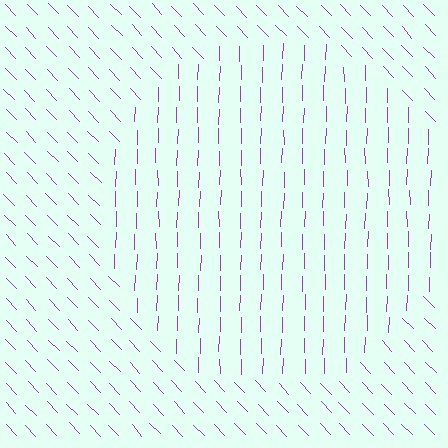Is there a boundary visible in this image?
Yes, there is a texture boundary formed by a change in line orientation.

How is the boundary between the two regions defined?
The boundary is defined purely by a change in line orientation (approximately 45 degrees difference). All lines are the same color and thickness.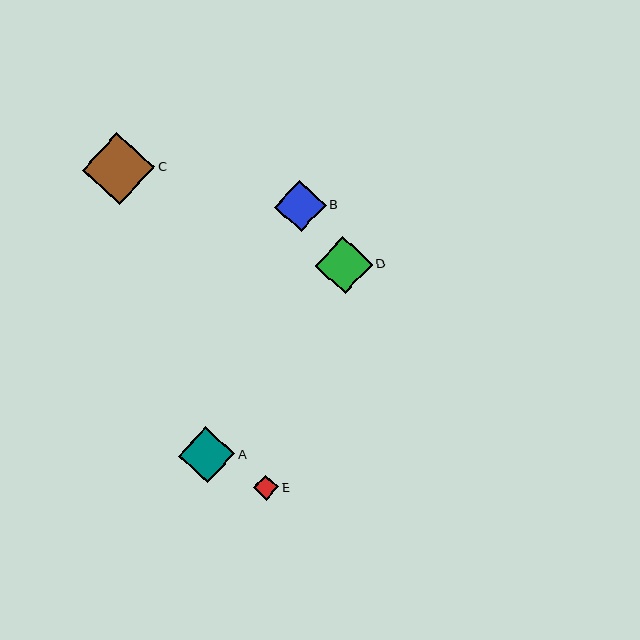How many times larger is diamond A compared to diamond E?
Diamond A is approximately 2.3 times the size of diamond E.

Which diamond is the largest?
Diamond C is the largest with a size of approximately 72 pixels.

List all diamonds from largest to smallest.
From largest to smallest: C, D, A, B, E.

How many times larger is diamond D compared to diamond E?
Diamond D is approximately 2.3 times the size of diamond E.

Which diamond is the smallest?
Diamond E is the smallest with a size of approximately 25 pixels.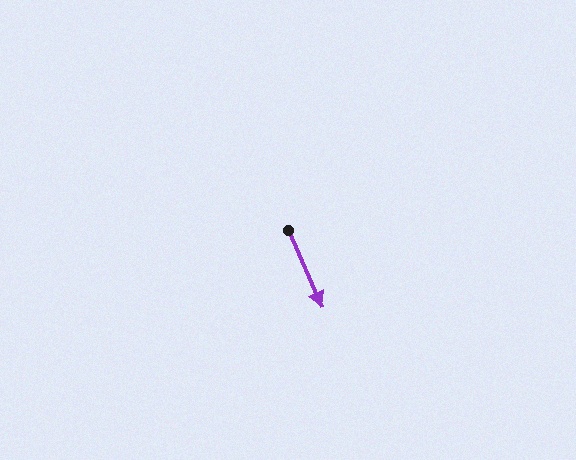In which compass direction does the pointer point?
Southeast.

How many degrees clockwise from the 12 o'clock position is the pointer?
Approximately 156 degrees.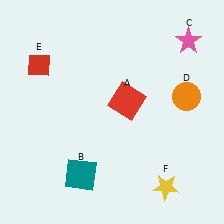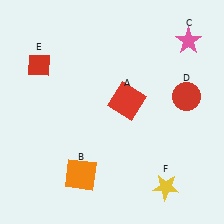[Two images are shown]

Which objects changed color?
B changed from teal to orange. D changed from orange to red.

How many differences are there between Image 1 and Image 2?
There are 2 differences between the two images.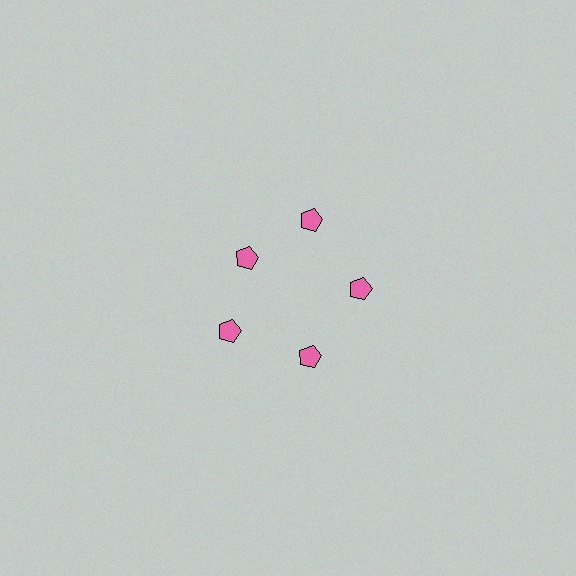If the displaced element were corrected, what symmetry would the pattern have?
It would have 5-fold rotational symmetry — the pattern would map onto itself every 72 degrees.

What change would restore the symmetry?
The symmetry would be restored by moving it outward, back onto the ring so that all 5 pentagons sit at equal angles and equal distance from the center.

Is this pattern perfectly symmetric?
No. The 5 pink pentagons are arranged in a ring, but one element near the 10 o'clock position is pulled inward toward the center, breaking the 5-fold rotational symmetry.